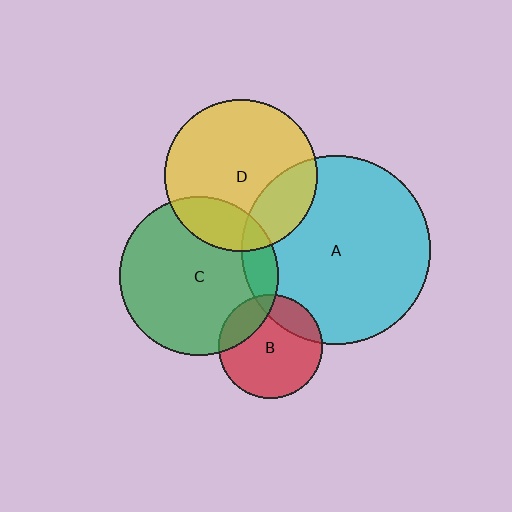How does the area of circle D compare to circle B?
Approximately 2.2 times.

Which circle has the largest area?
Circle A (cyan).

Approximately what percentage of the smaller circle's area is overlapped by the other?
Approximately 20%.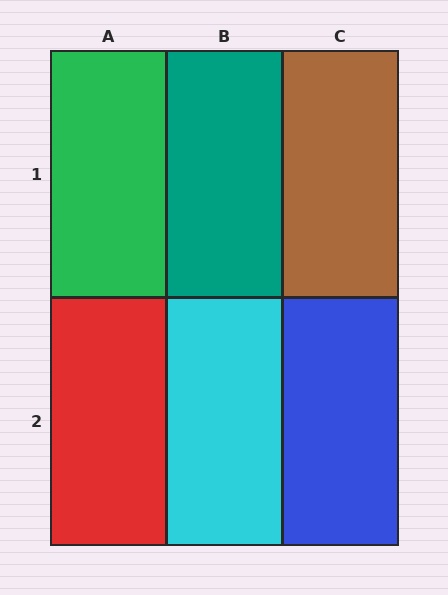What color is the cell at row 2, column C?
Blue.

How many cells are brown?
1 cell is brown.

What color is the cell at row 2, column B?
Cyan.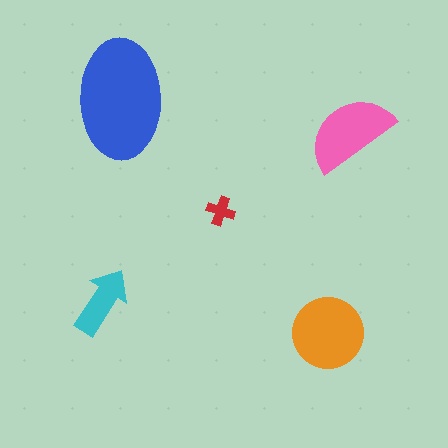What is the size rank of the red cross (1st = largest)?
5th.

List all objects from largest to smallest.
The blue ellipse, the orange circle, the pink semicircle, the cyan arrow, the red cross.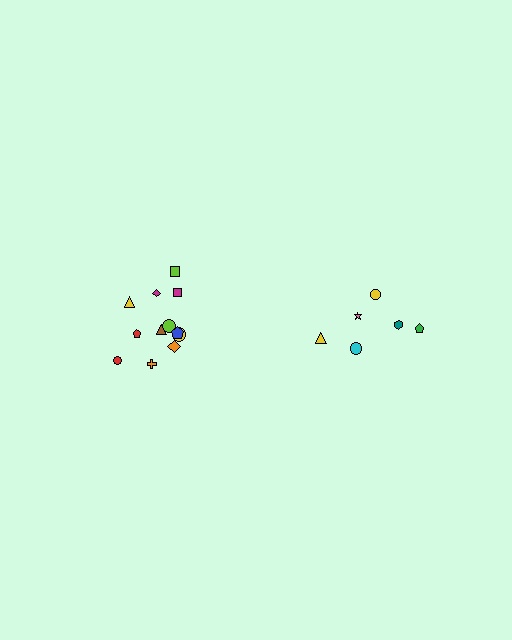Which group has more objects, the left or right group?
The left group.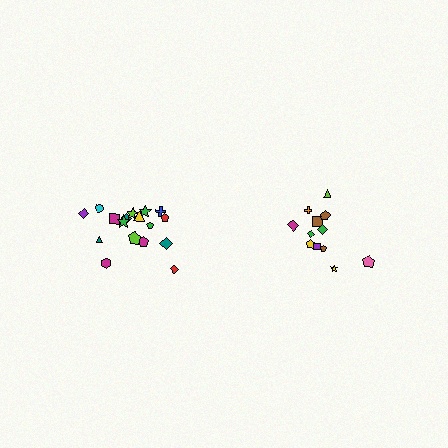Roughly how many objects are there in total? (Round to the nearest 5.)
Roughly 30 objects in total.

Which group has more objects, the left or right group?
The left group.